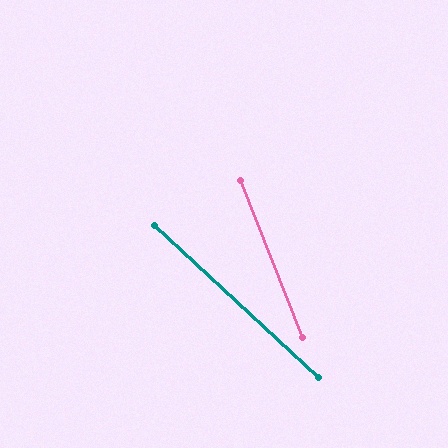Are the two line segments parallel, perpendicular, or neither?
Neither parallel nor perpendicular — they differ by about 26°.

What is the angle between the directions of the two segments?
Approximately 26 degrees.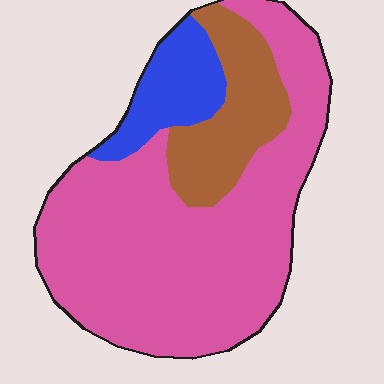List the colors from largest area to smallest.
From largest to smallest: pink, brown, blue.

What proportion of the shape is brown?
Brown covers 18% of the shape.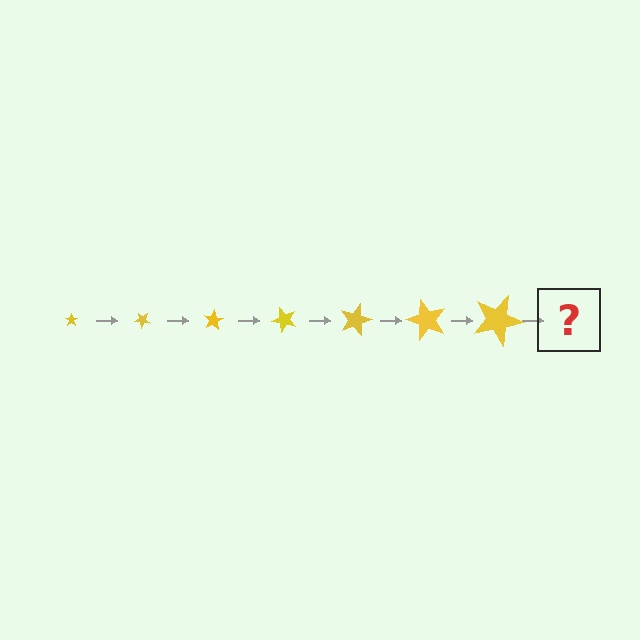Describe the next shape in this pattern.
It should be a star, larger than the previous one and rotated 280 degrees from the start.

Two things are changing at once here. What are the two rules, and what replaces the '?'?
The two rules are that the star grows larger each step and it rotates 40 degrees each step. The '?' should be a star, larger than the previous one and rotated 280 degrees from the start.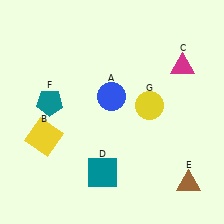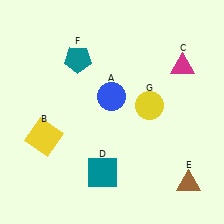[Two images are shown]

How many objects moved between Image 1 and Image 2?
1 object moved between the two images.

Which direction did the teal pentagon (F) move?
The teal pentagon (F) moved up.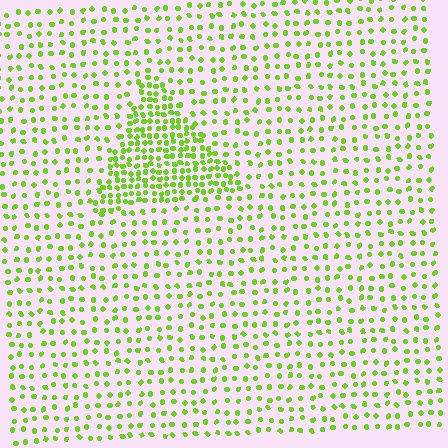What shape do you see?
I see a triangle.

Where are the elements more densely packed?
The elements are more densely packed inside the triangle boundary.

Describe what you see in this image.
The image contains small lime elements arranged at two different densities. A triangle-shaped region is visible where the elements are more densely packed than the surrounding area.